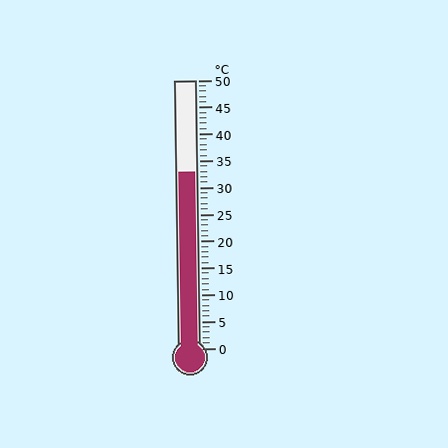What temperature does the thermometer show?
The thermometer shows approximately 33°C.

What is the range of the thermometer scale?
The thermometer scale ranges from 0°C to 50°C.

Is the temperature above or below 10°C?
The temperature is above 10°C.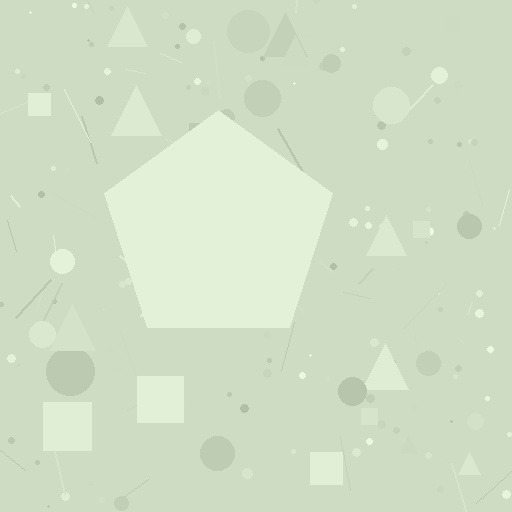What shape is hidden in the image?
A pentagon is hidden in the image.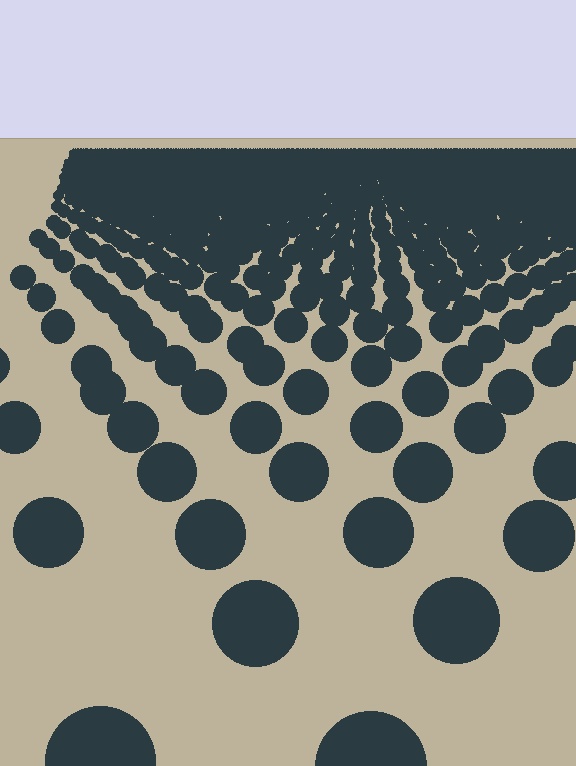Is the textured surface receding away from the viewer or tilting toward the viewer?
The surface is receding away from the viewer. Texture elements get smaller and denser toward the top.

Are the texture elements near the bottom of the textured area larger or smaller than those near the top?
Larger. Near the bottom, elements are closer to the viewer and appear at a bigger on-screen size.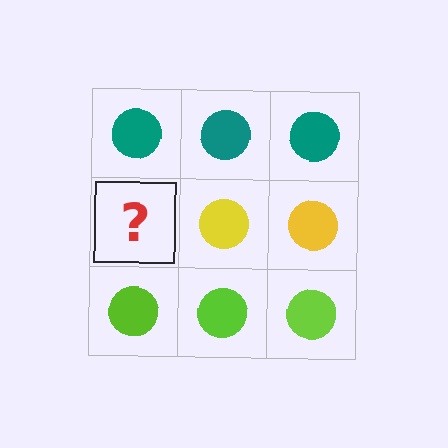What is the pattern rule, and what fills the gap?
The rule is that each row has a consistent color. The gap should be filled with a yellow circle.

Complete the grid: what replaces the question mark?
The question mark should be replaced with a yellow circle.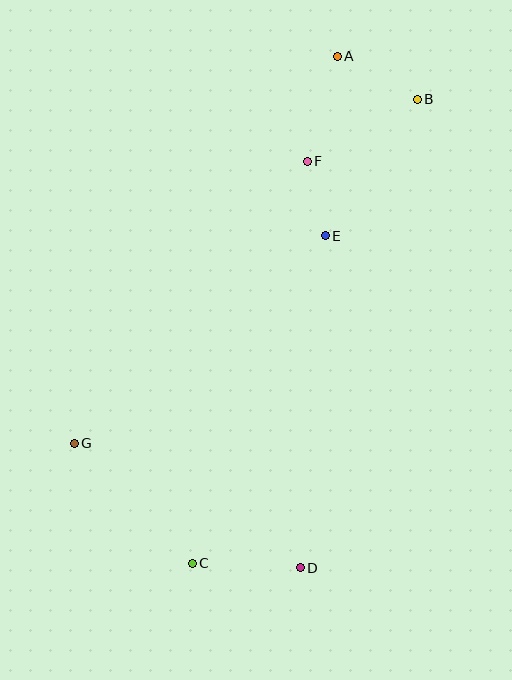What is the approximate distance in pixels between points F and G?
The distance between F and G is approximately 366 pixels.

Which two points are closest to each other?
Points E and F are closest to each other.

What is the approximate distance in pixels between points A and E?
The distance between A and E is approximately 180 pixels.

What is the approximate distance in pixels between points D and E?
The distance between D and E is approximately 333 pixels.